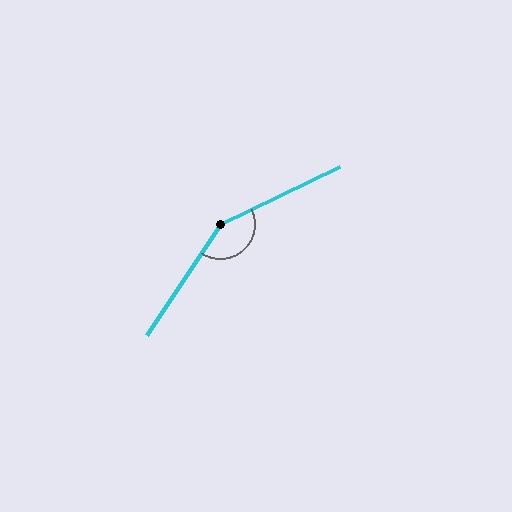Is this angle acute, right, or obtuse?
It is obtuse.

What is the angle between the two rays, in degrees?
Approximately 149 degrees.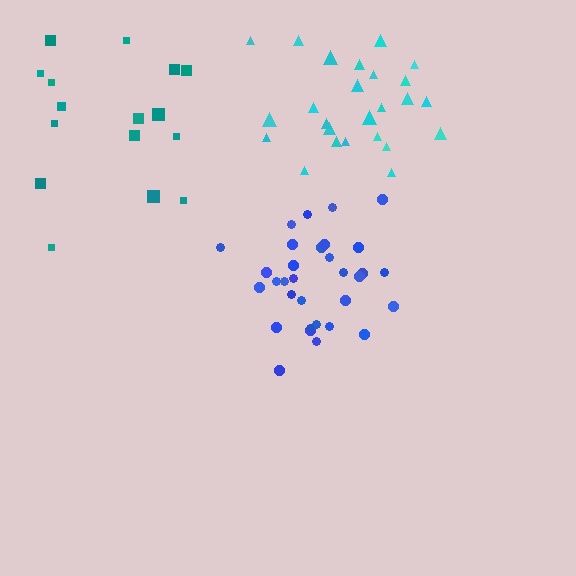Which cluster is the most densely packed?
Blue.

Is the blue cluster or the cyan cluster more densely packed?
Blue.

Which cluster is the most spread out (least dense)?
Teal.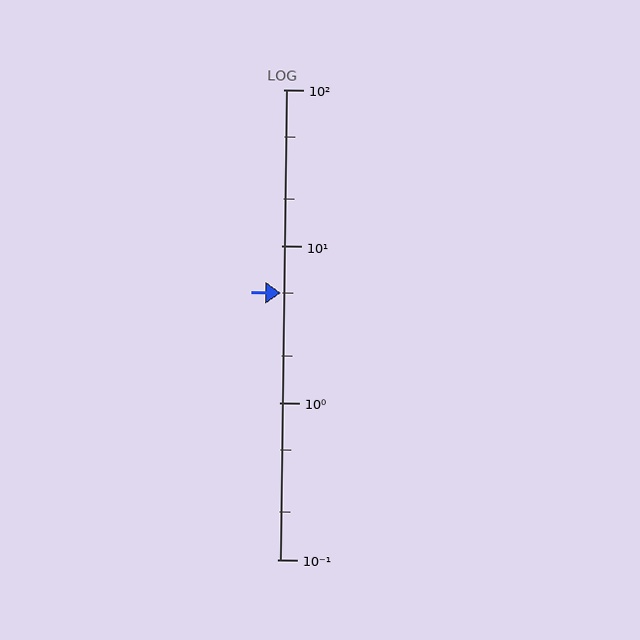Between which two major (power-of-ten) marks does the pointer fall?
The pointer is between 1 and 10.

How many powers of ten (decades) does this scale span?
The scale spans 3 decades, from 0.1 to 100.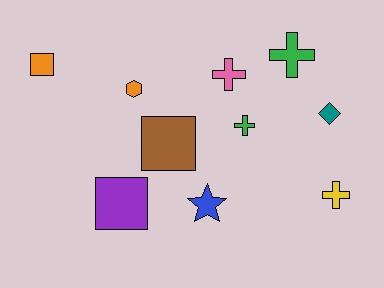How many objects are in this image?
There are 10 objects.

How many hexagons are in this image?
There is 1 hexagon.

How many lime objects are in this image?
There are no lime objects.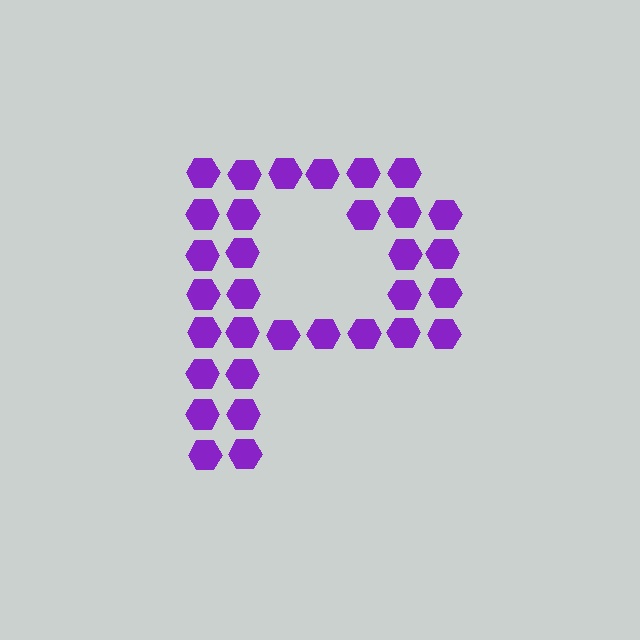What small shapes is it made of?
It is made of small hexagons.